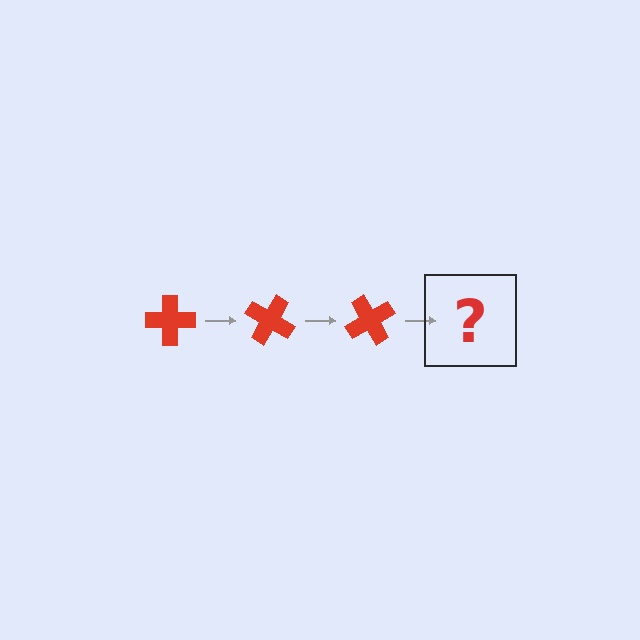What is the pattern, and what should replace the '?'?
The pattern is that the cross rotates 30 degrees each step. The '?' should be a red cross rotated 90 degrees.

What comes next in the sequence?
The next element should be a red cross rotated 90 degrees.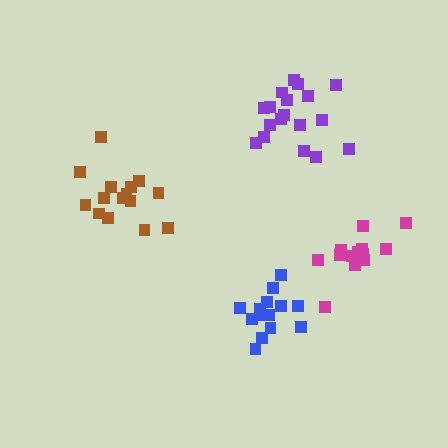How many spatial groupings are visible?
There are 4 spatial groupings.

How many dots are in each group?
Group 1: 14 dots, Group 2: 15 dots, Group 3: 13 dots, Group 4: 18 dots (60 total).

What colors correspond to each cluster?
The clusters are colored: blue, brown, magenta, purple.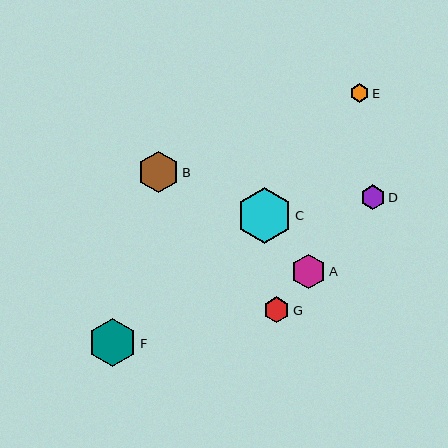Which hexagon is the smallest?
Hexagon E is the smallest with a size of approximately 19 pixels.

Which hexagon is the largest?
Hexagon C is the largest with a size of approximately 56 pixels.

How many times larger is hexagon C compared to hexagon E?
Hexagon C is approximately 3.0 times the size of hexagon E.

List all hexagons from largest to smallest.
From largest to smallest: C, F, B, A, G, D, E.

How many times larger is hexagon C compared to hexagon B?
Hexagon C is approximately 1.3 times the size of hexagon B.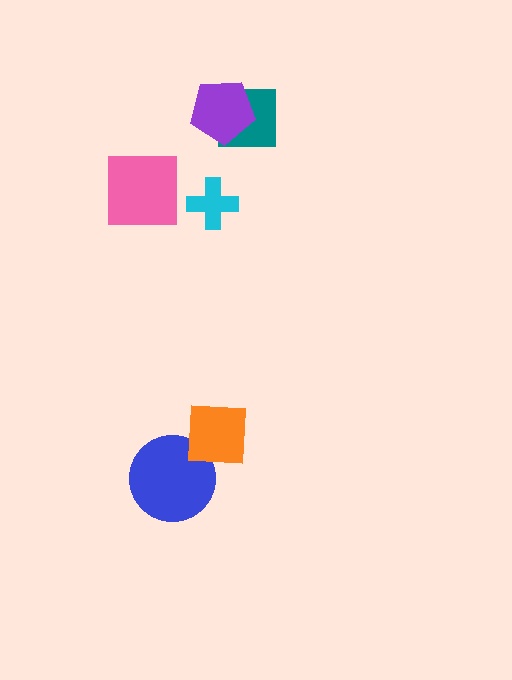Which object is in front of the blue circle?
The orange square is in front of the blue circle.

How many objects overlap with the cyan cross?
0 objects overlap with the cyan cross.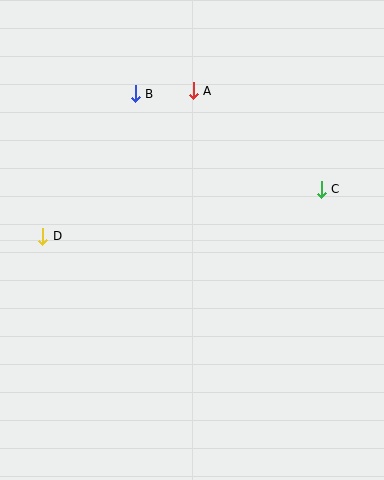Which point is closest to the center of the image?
Point C at (321, 189) is closest to the center.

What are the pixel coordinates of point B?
Point B is at (135, 94).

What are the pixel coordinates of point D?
Point D is at (43, 236).